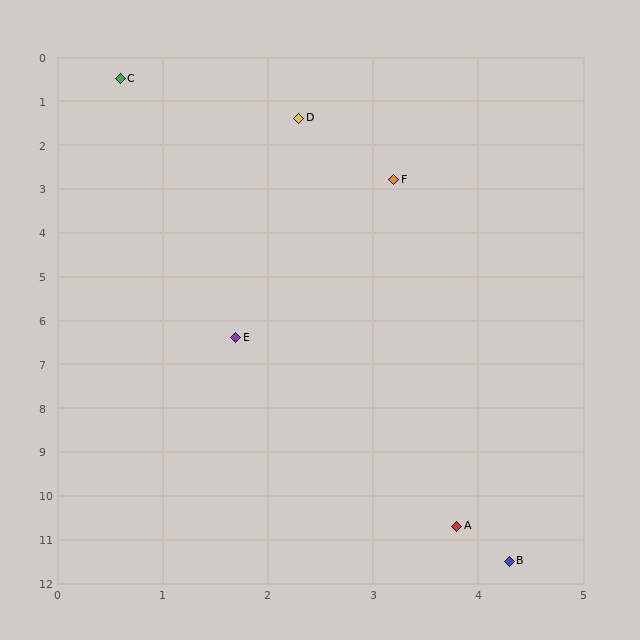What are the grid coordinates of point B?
Point B is at approximately (4.3, 11.5).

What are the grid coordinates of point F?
Point F is at approximately (3.2, 2.8).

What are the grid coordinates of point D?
Point D is at approximately (2.3, 1.4).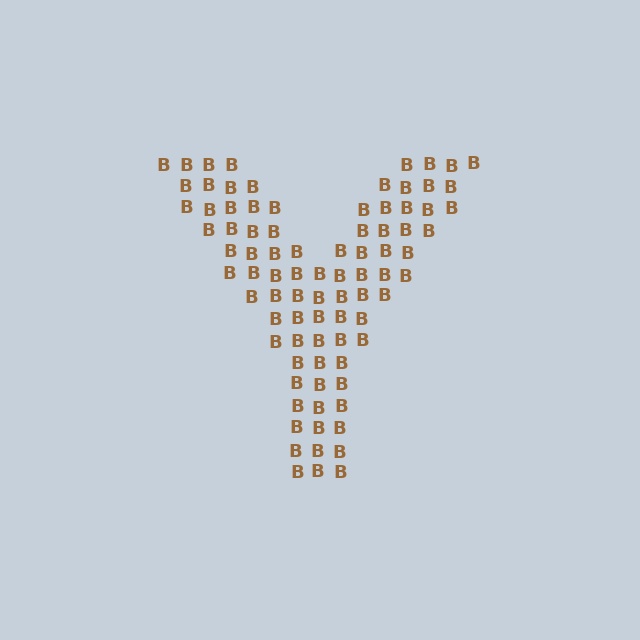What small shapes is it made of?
It is made of small letter B's.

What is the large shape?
The large shape is the letter Y.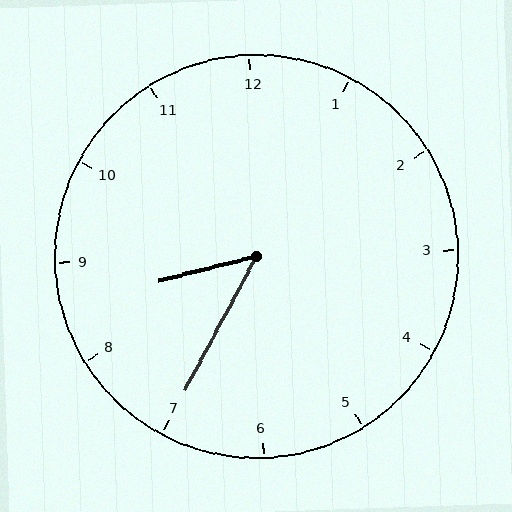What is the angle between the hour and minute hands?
Approximately 48 degrees.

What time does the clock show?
8:35.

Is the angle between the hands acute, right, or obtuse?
It is acute.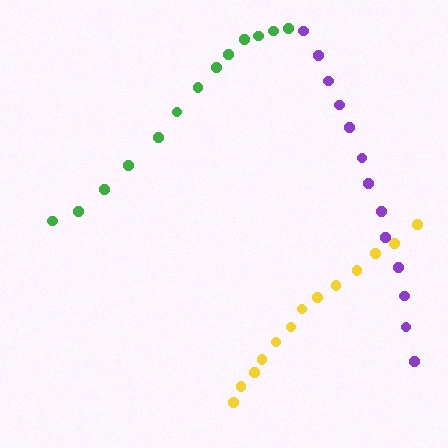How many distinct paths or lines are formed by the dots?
There are 3 distinct paths.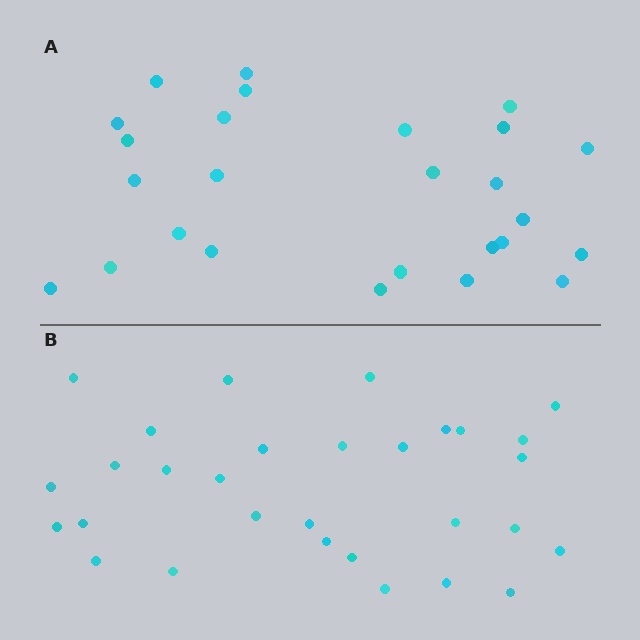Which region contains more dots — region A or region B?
Region B (the bottom region) has more dots.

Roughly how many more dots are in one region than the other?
Region B has about 4 more dots than region A.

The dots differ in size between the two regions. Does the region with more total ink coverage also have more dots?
No. Region A has more total ink coverage because its dots are larger, but region B actually contains more individual dots. Total area can be misleading — the number of items is what matters here.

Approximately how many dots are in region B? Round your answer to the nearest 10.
About 30 dots.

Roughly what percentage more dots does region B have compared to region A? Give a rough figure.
About 15% more.